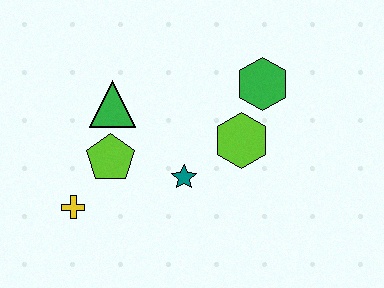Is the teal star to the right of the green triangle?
Yes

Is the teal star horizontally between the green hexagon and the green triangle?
Yes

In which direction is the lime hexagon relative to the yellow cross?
The lime hexagon is to the right of the yellow cross.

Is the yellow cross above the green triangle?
No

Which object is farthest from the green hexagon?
The yellow cross is farthest from the green hexagon.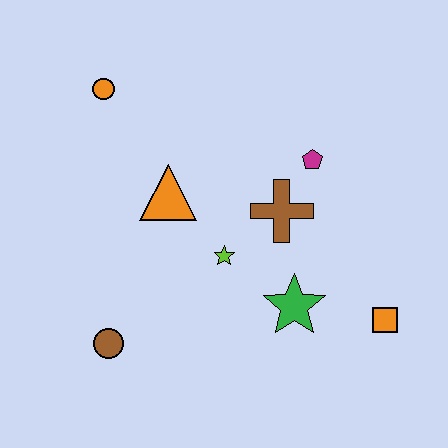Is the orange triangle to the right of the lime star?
No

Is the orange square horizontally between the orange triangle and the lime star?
No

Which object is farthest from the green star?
The orange circle is farthest from the green star.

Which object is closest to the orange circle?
The orange triangle is closest to the orange circle.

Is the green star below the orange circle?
Yes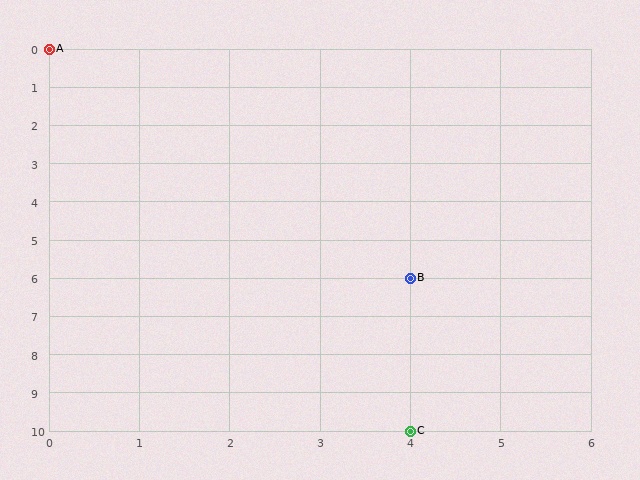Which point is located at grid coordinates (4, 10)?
Point C is at (4, 10).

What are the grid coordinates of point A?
Point A is at grid coordinates (0, 0).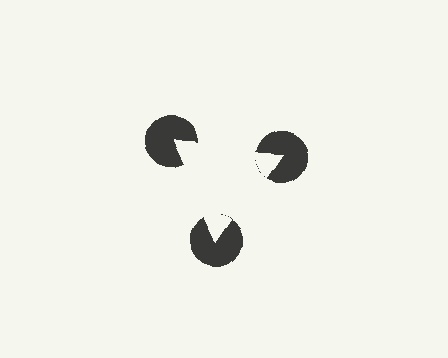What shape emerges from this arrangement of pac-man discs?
An illusory triangle — its edges are inferred from the aligned wedge cuts in the pac-man discs, not physically drawn.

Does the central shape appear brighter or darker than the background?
It typically appears slightly brighter than the background, even though no actual brightness change is drawn.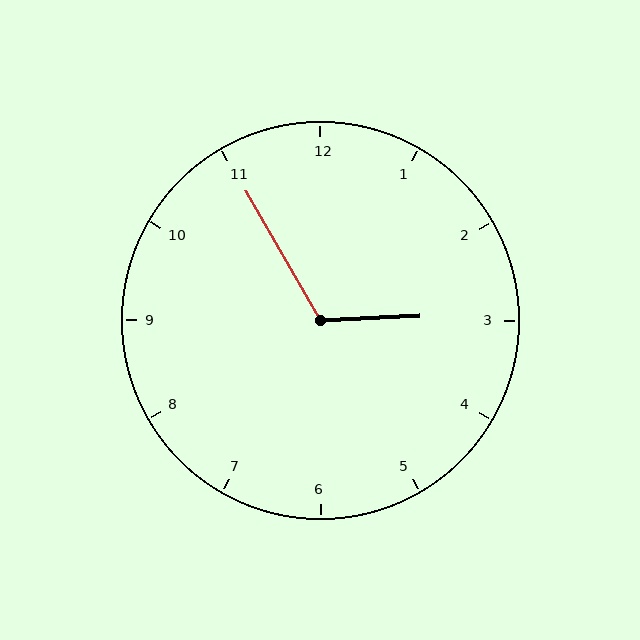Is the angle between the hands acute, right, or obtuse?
It is obtuse.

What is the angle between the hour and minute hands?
Approximately 118 degrees.